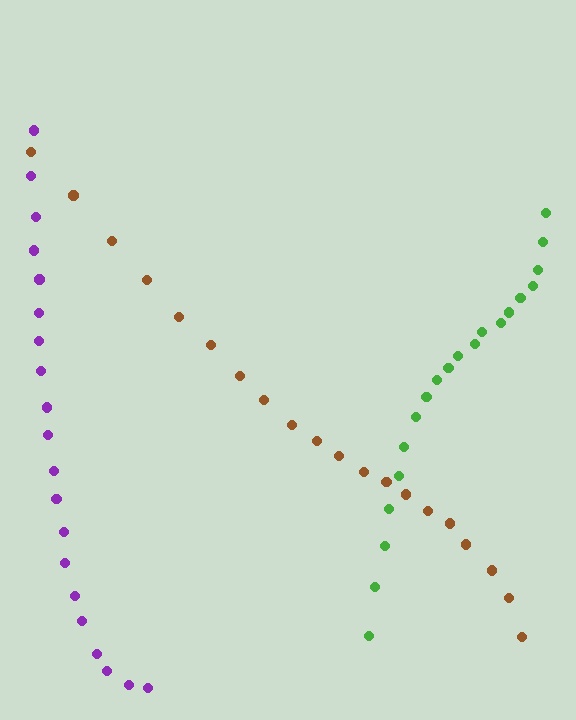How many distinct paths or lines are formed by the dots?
There are 3 distinct paths.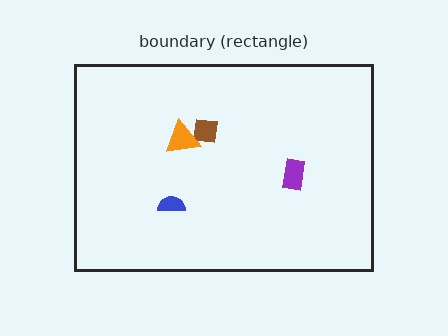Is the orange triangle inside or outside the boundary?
Inside.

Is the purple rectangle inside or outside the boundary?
Inside.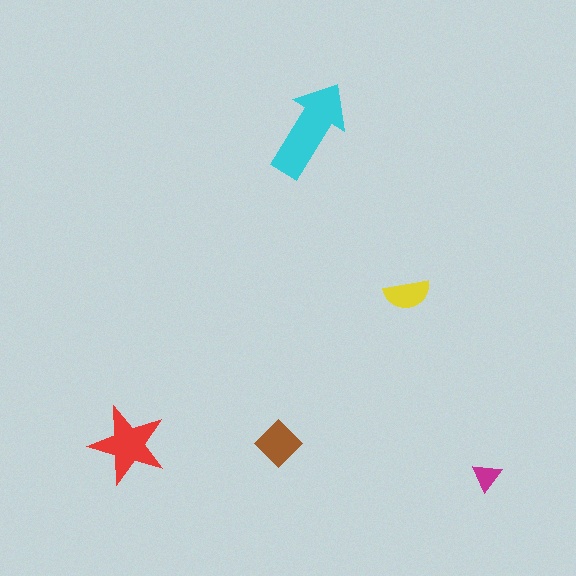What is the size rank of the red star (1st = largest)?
2nd.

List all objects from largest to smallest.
The cyan arrow, the red star, the brown diamond, the yellow semicircle, the magenta triangle.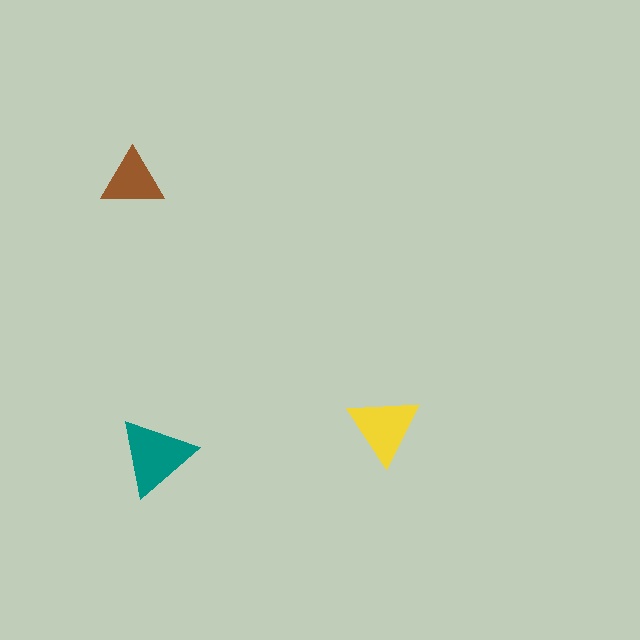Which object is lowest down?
The teal triangle is bottommost.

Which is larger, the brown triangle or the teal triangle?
The teal one.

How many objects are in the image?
There are 3 objects in the image.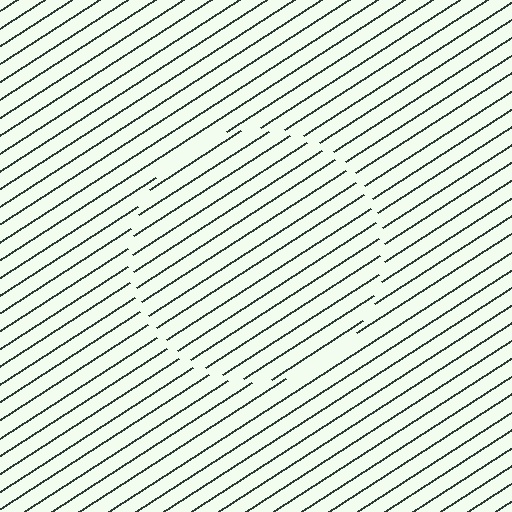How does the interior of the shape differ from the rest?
The interior of the shape contains the same grating, shifted by half a period — the contour is defined by the phase discontinuity where line-ends from the inner and outer gratings abut.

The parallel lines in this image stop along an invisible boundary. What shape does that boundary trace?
An illusory circle. The interior of the shape contains the same grating, shifted by half a period — the contour is defined by the phase discontinuity where line-ends from the inner and outer gratings abut.